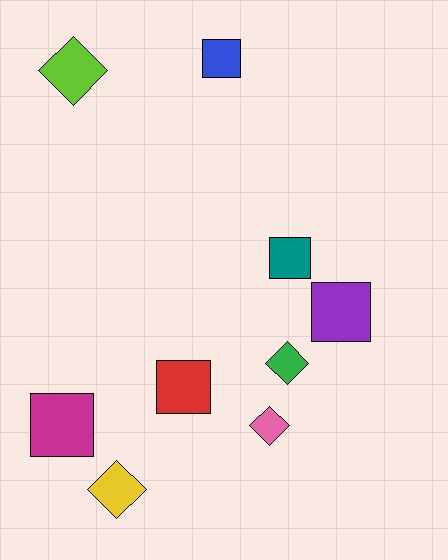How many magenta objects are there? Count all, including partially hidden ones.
There is 1 magenta object.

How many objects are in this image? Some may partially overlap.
There are 9 objects.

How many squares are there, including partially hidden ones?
There are 5 squares.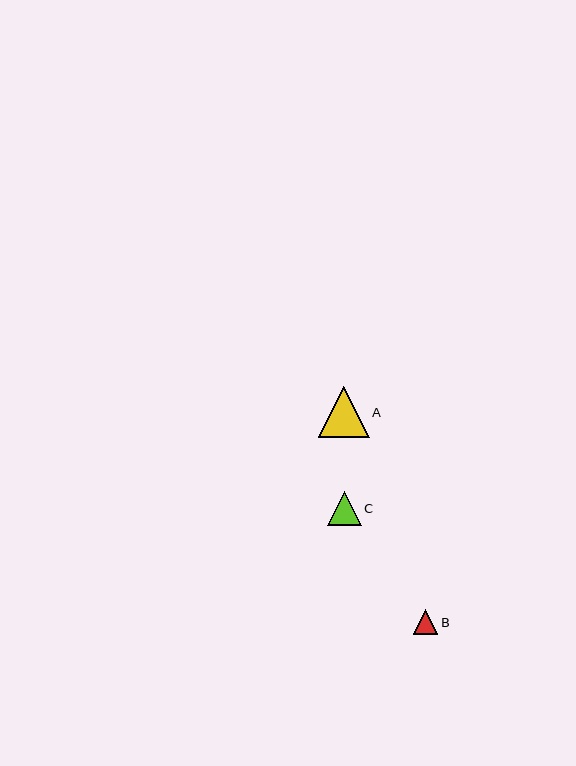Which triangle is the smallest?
Triangle B is the smallest with a size of approximately 25 pixels.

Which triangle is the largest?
Triangle A is the largest with a size of approximately 51 pixels.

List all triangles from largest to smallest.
From largest to smallest: A, C, B.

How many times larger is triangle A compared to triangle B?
Triangle A is approximately 2.1 times the size of triangle B.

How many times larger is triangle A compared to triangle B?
Triangle A is approximately 2.1 times the size of triangle B.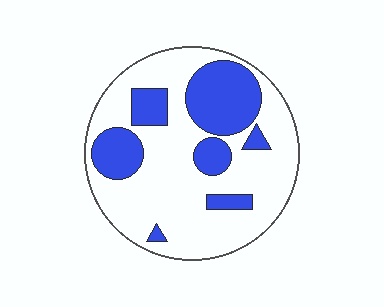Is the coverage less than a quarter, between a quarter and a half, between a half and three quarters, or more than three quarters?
Between a quarter and a half.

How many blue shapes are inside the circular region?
7.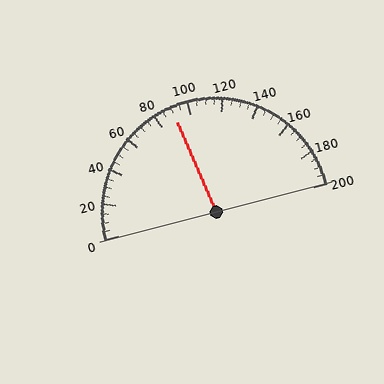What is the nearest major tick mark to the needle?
The nearest major tick mark is 80.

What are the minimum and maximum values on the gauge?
The gauge ranges from 0 to 200.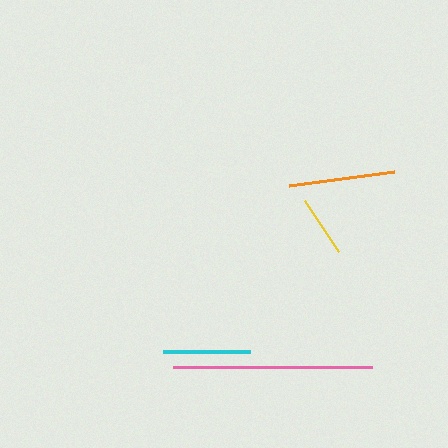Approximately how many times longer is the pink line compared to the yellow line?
The pink line is approximately 3.3 times the length of the yellow line.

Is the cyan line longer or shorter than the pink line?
The pink line is longer than the cyan line.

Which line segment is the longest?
The pink line is the longest at approximately 199 pixels.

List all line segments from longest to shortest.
From longest to shortest: pink, orange, cyan, yellow.